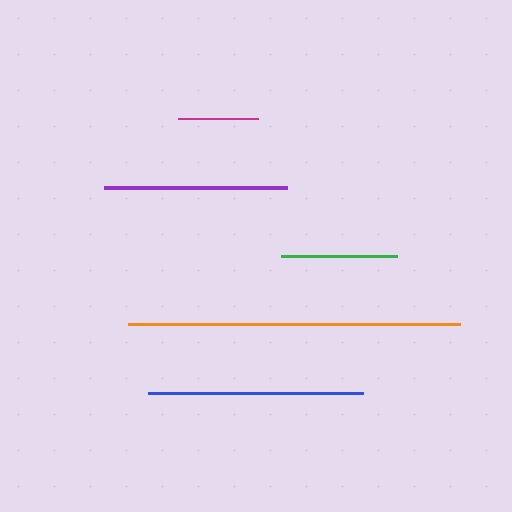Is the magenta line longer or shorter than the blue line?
The blue line is longer than the magenta line.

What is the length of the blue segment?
The blue segment is approximately 215 pixels long.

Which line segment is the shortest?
The magenta line is the shortest at approximately 80 pixels.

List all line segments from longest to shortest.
From longest to shortest: orange, blue, purple, green, magenta.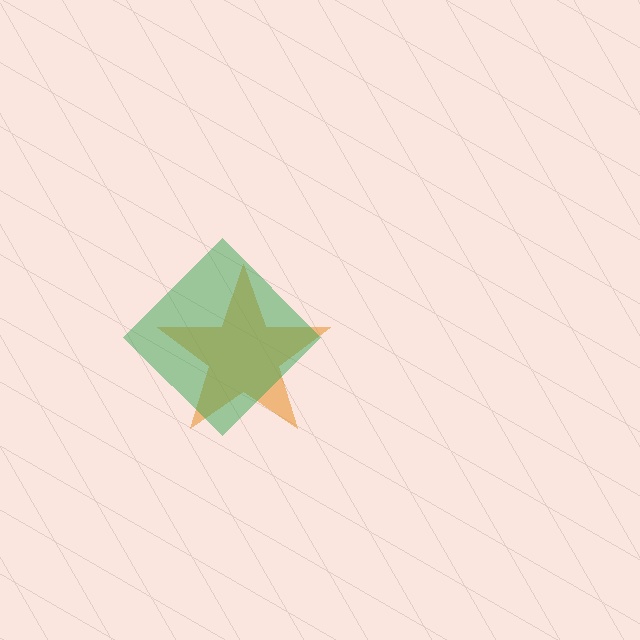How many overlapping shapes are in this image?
There are 2 overlapping shapes in the image.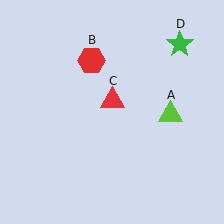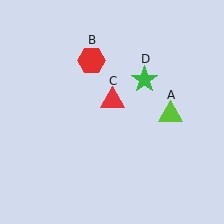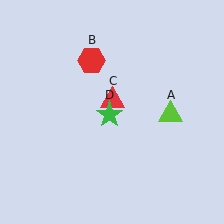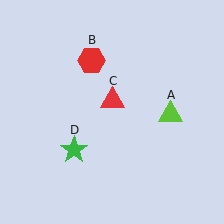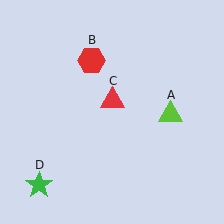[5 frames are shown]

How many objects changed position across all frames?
1 object changed position: green star (object D).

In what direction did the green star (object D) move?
The green star (object D) moved down and to the left.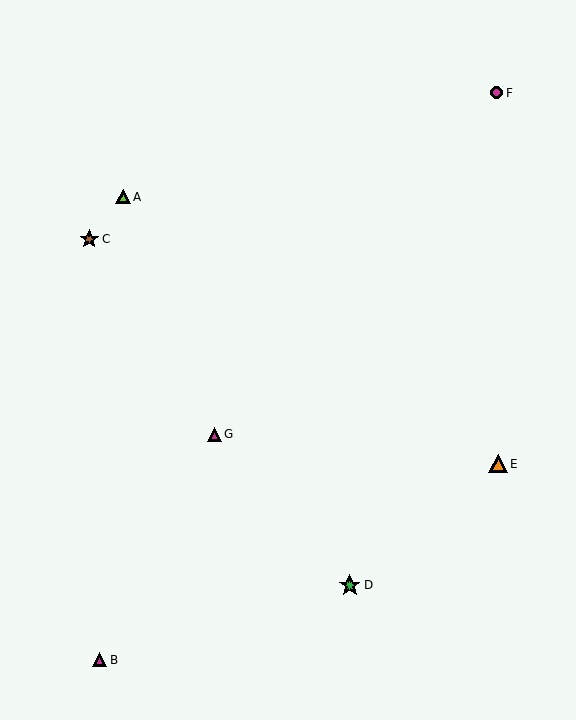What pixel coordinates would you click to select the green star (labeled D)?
Click at (350, 585) to select the green star D.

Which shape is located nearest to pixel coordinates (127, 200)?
The lime triangle (labeled A) at (123, 197) is nearest to that location.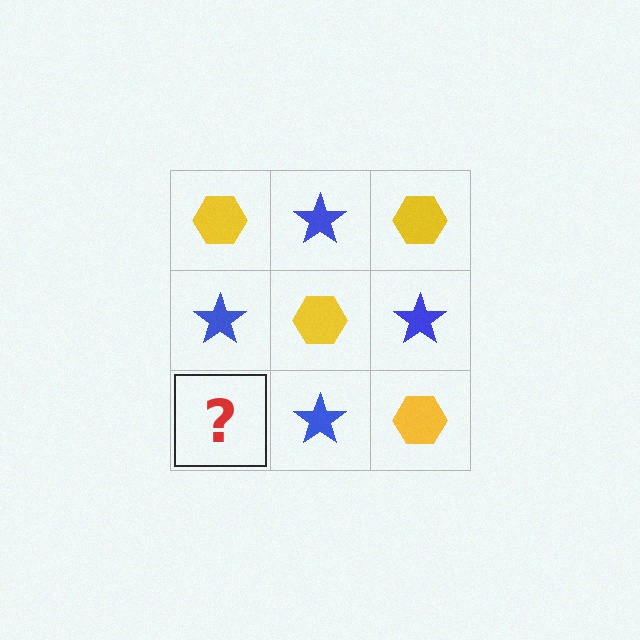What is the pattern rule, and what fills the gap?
The rule is that it alternates yellow hexagon and blue star in a checkerboard pattern. The gap should be filled with a yellow hexagon.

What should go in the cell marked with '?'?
The missing cell should contain a yellow hexagon.